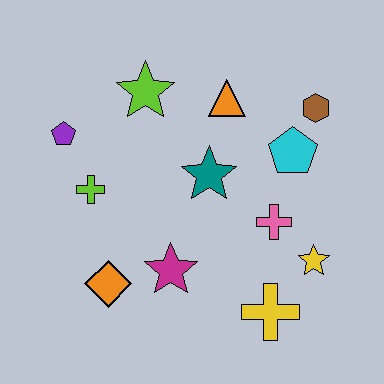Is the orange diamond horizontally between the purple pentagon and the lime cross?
No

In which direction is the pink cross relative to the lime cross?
The pink cross is to the right of the lime cross.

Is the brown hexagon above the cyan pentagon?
Yes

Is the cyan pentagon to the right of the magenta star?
Yes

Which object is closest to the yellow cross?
The yellow star is closest to the yellow cross.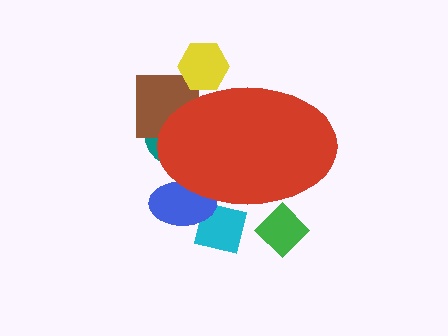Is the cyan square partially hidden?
Yes, the cyan square is partially hidden behind the red ellipse.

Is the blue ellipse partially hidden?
Yes, the blue ellipse is partially hidden behind the red ellipse.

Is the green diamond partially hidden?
Yes, the green diamond is partially hidden behind the red ellipse.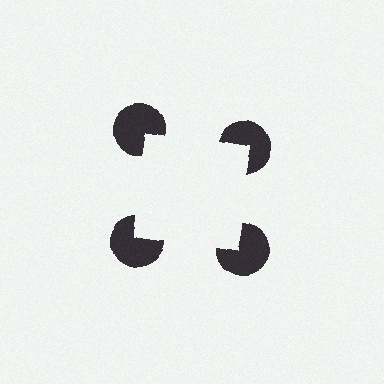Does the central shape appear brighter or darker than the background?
It typically appears slightly brighter than the background, even though no actual brightness change is drawn.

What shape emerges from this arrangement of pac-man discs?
An illusory square — its edges are inferred from the aligned wedge cuts in the pac-man discs, not physically drawn.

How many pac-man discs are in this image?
There are 4 — one at each vertex of the illusory square.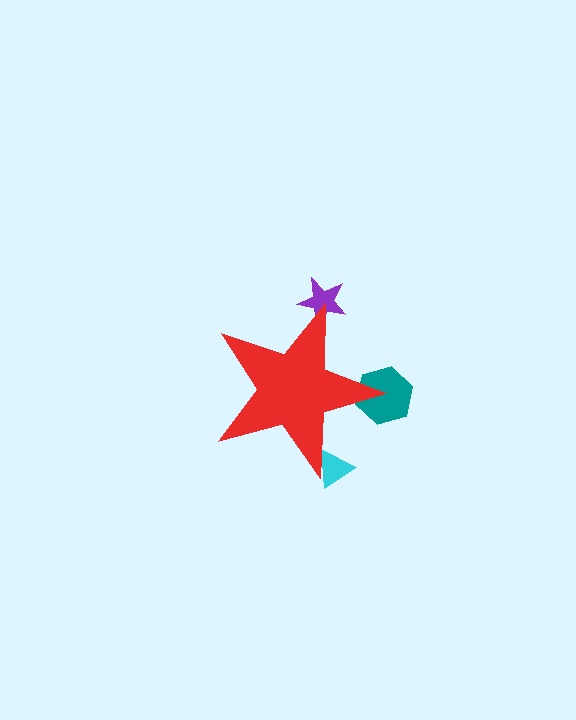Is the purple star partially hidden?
Yes, the purple star is partially hidden behind the red star.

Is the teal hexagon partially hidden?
Yes, the teal hexagon is partially hidden behind the red star.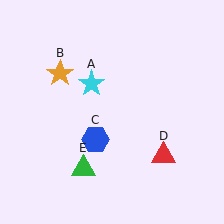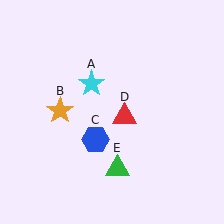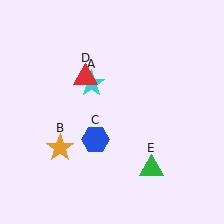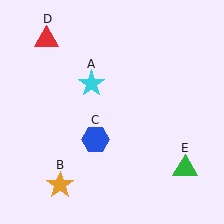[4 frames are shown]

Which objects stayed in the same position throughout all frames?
Cyan star (object A) and blue hexagon (object C) remained stationary.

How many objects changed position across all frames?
3 objects changed position: orange star (object B), red triangle (object D), green triangle (object E).